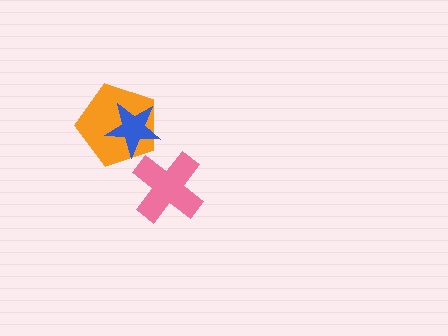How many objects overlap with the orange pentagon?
1 object overlaps with the orange pentagon.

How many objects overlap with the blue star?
1 object overlaps with the blue star.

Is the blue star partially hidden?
No, no other shape covers it.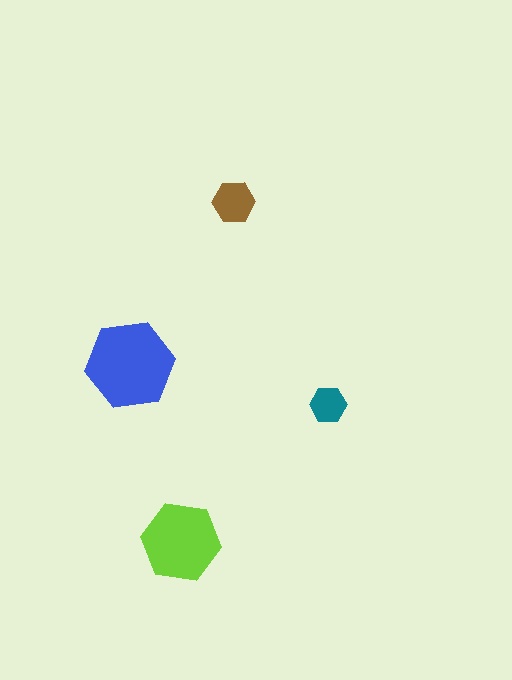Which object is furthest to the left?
The blue hexagon is leftmost.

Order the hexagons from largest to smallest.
the blue one, the lime one, the brown one, the teal one.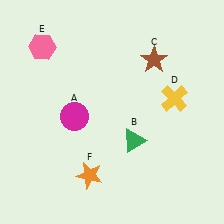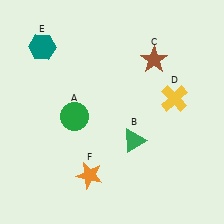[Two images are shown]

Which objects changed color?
A changed from magenta to green. E changed from pink to teal.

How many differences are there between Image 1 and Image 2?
There are 2 differences between the two images.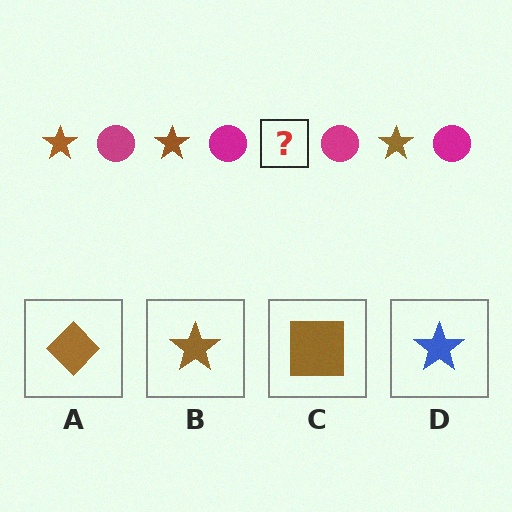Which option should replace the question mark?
Option B.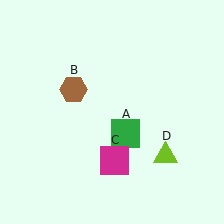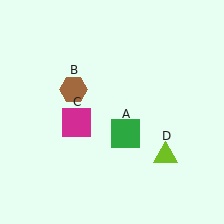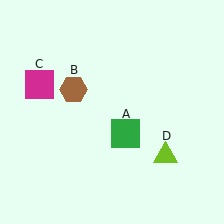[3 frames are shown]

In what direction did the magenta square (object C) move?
The magenta square (object C) moved up and to the left.